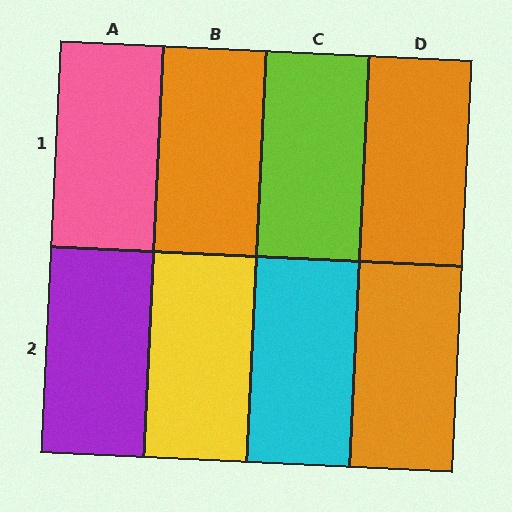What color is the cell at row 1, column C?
Lime.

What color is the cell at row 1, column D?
Orange.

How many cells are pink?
1 cell is pink.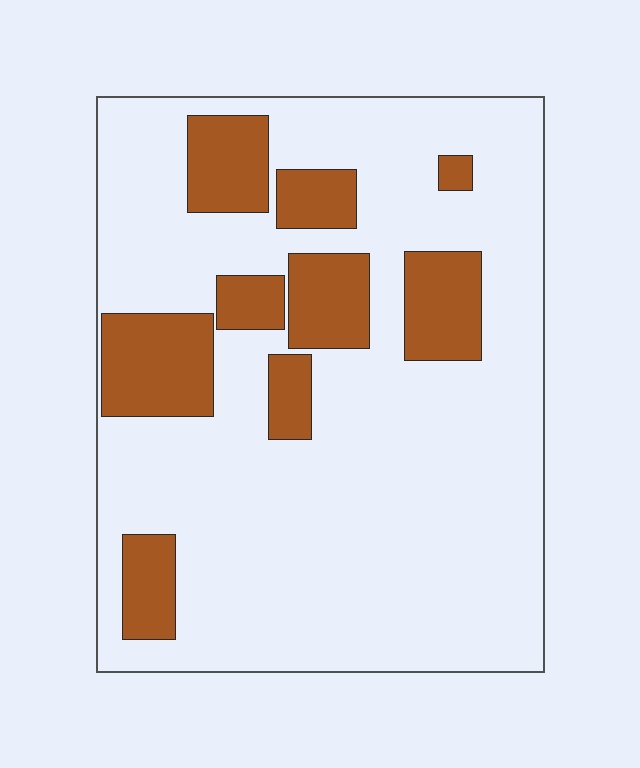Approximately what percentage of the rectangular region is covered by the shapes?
Approximately 20%.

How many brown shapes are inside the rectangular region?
9.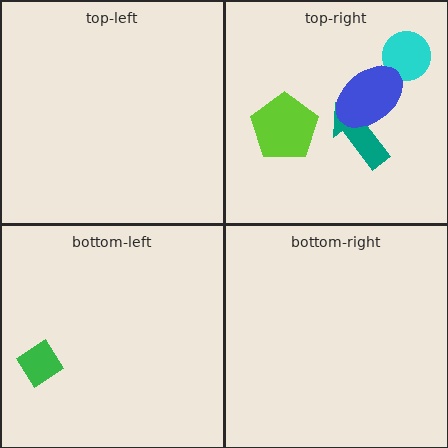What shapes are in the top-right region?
The cyan circle, the teal arrow, the blue ellipse, the lime pentagon.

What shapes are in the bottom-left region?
The green diamond.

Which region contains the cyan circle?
The top-right region.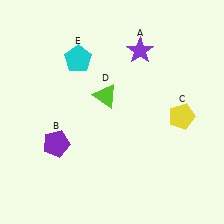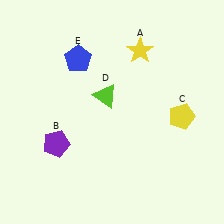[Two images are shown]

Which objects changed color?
A changed from purple to yellow. E changed from cyan to blue.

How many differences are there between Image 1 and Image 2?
There are 2 differences between the two images.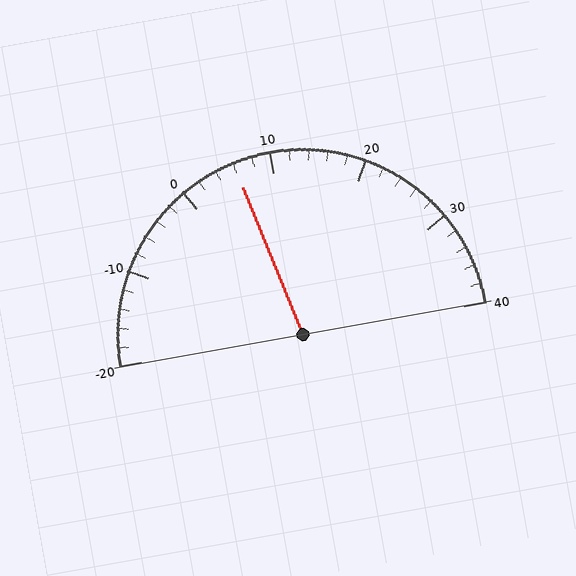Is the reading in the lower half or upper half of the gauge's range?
The reading is in the lower half of the range (-20 to 40).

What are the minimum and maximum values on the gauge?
The gauge ranges from -20 to 40.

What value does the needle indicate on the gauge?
The needle indicates approximately 6.